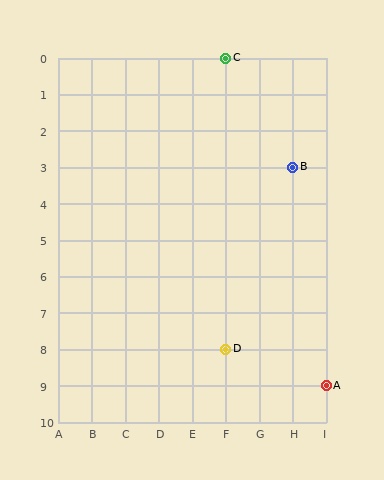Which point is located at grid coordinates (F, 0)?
Point C is at (F, 0).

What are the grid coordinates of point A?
Point A is at grid coordinates (I, 9).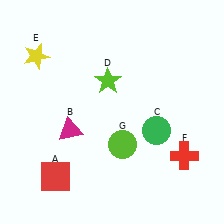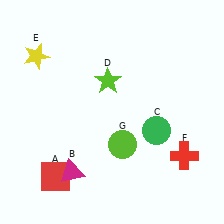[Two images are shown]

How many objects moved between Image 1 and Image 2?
1 object moved between the two images.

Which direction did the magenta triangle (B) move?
The magenta triangle (B) moved down.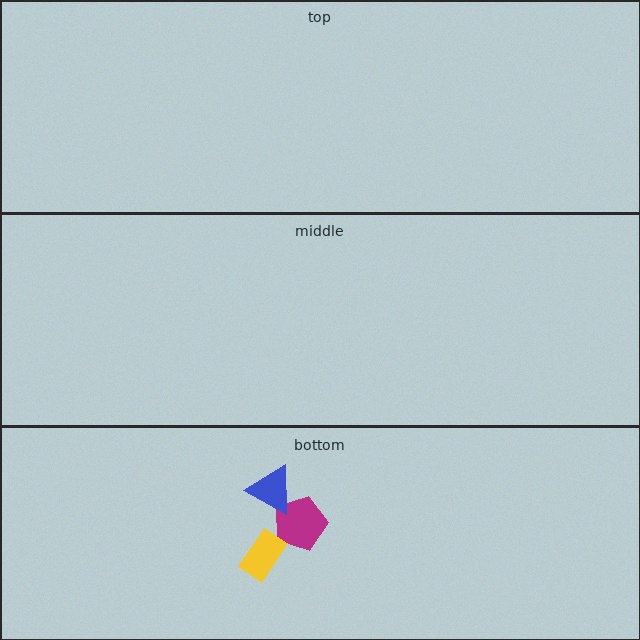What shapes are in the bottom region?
The magenta pentagon, the blue triangle, the yellow rectangle.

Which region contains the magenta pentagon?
The bottom region.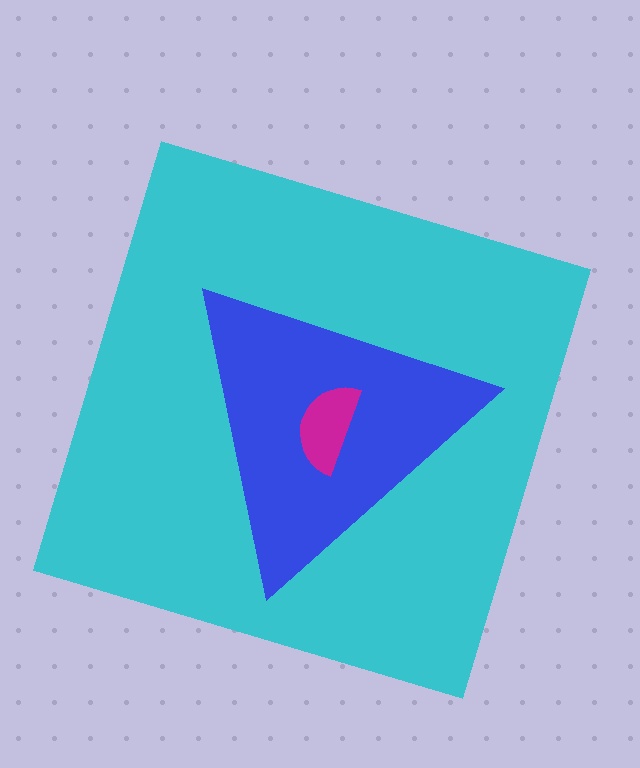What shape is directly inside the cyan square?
The blue triangle.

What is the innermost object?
The magenta semicircle.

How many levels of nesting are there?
3.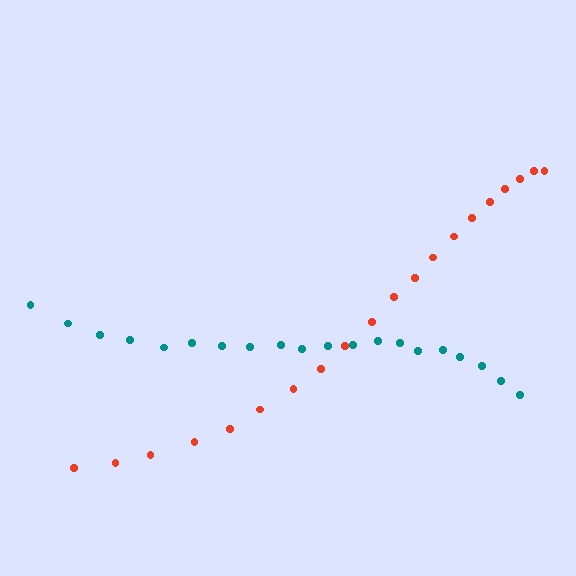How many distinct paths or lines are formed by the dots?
There are 2 distinct paths.